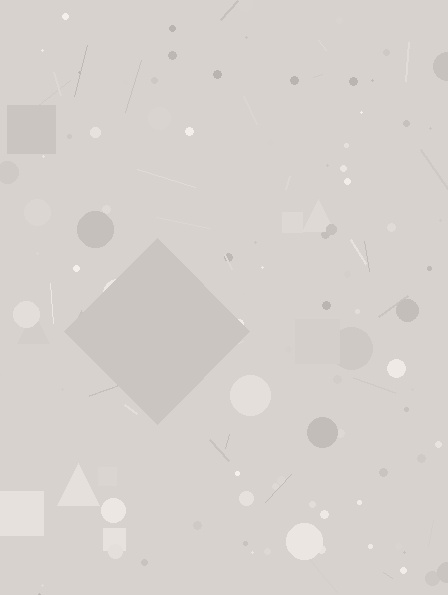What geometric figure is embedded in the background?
A diamond is embedded in the background.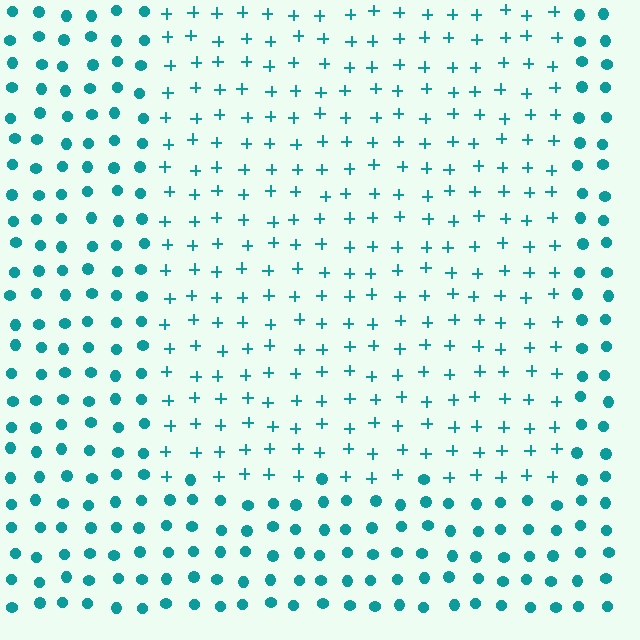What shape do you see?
I see a rectangle.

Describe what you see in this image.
The image is filled with small teal elements arranged in a uniform grid. A rectangle-shaped region contains plus signs, while the surrounding area contains circles. The boundary is defined purely by the change in element shape.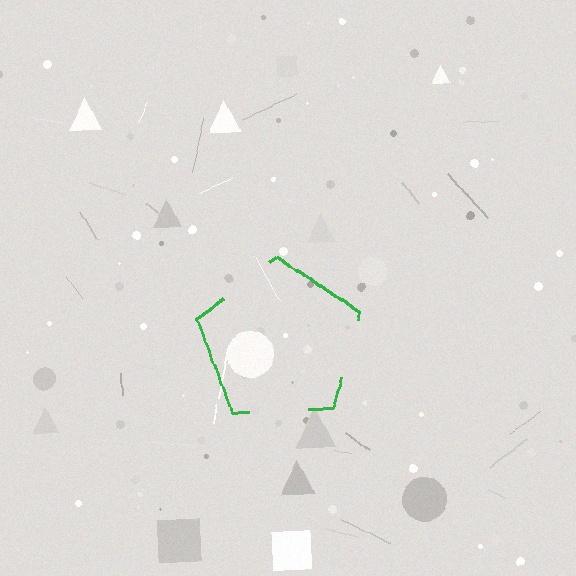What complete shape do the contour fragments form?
The contour fragments form a pentagon.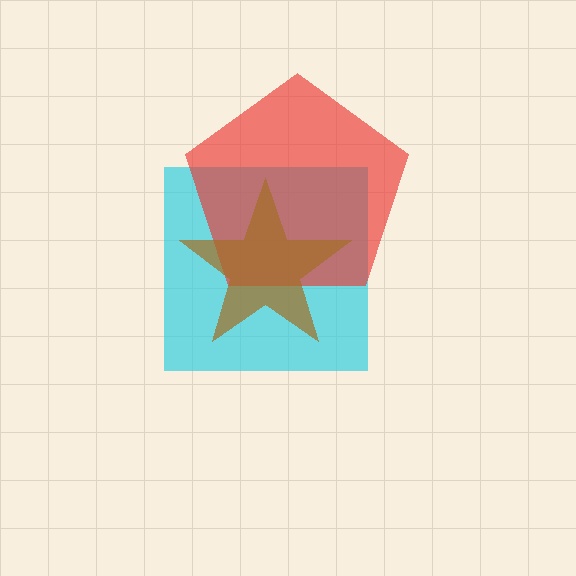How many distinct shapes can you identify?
There are 3 distinct shapes: a cyan square, a red pentagon, a brown star.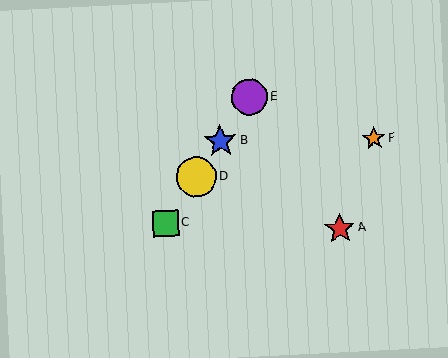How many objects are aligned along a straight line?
4 objects (B, C, D, E) are aligned along a straight line.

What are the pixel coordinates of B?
Object B is at (220, 141).